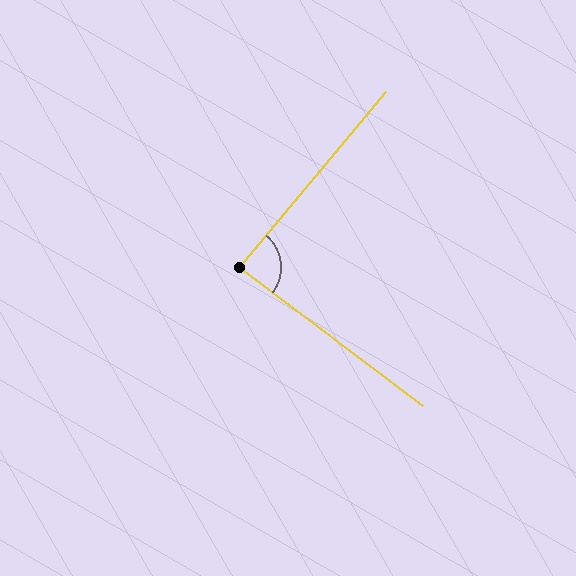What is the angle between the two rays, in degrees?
Approximately 87 degrees.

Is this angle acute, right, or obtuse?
It is approximately a right angle.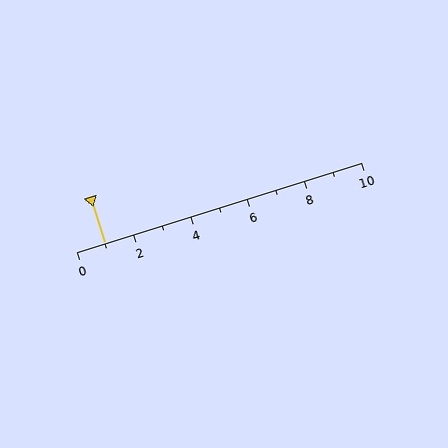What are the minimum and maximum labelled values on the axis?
The axis runs from 0 to 10.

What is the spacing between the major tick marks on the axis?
The major ticks are spaced 2 apart.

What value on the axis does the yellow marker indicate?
The marker indicates approximately 1.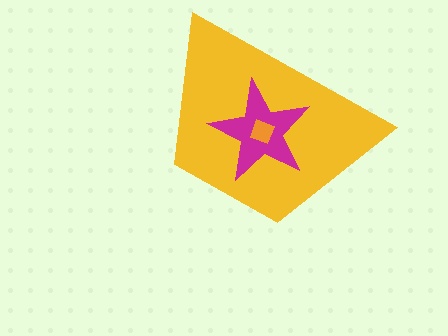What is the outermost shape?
The yellow trapezoid.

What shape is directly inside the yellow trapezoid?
The magenta star.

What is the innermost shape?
The orange diamond.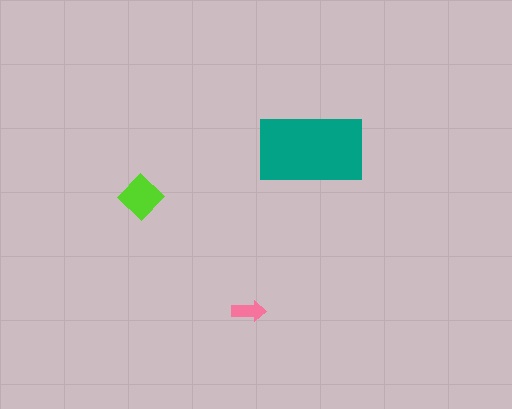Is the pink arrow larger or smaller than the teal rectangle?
Smaller.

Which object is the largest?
The teal rectangle.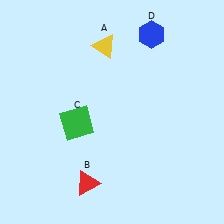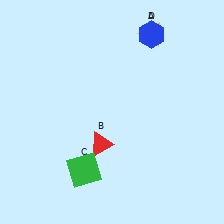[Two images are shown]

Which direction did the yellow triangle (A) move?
The yellow triangle (A) moved right.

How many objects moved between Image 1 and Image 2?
3 objects moved between the two images.